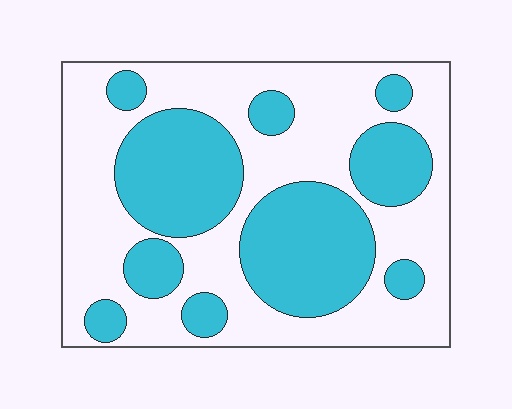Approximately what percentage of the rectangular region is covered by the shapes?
Approximately 40%.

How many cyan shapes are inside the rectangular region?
10.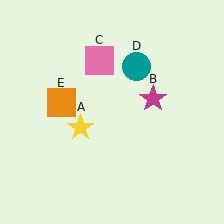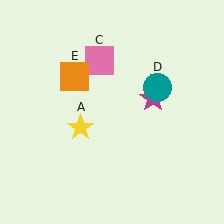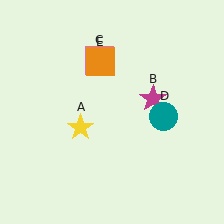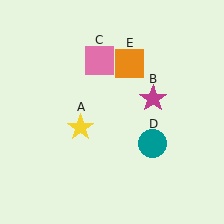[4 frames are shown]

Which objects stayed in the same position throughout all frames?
Yellow star (object A) and magenta star (object B) and pink square (object C) remained stationary.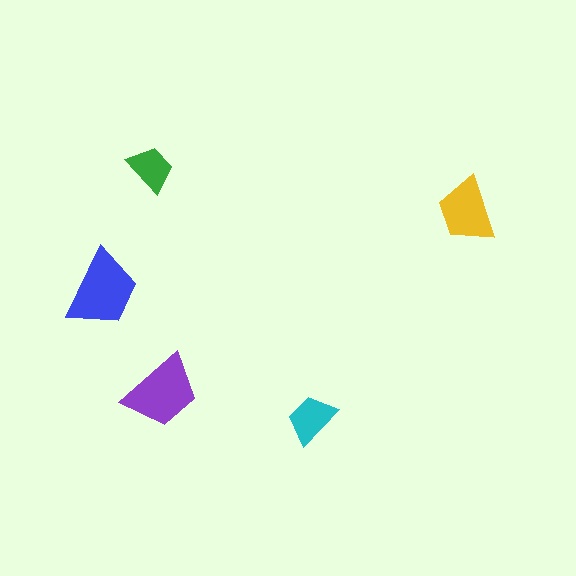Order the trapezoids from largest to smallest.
the blue one, the purple one, the yellow one, the cyan one, the green one.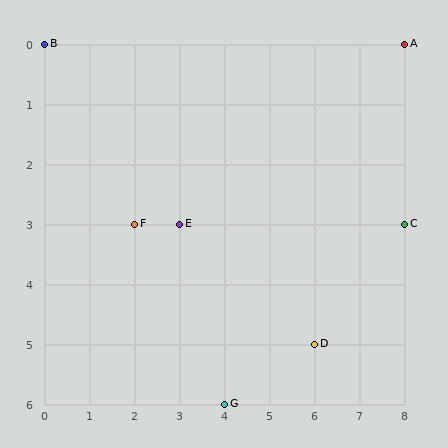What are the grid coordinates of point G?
Point G is at grid coordinates (4, 6).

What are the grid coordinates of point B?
Point B is at grid coordinates (0, 0).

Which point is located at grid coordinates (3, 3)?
Point E is at (3, 3).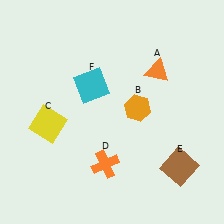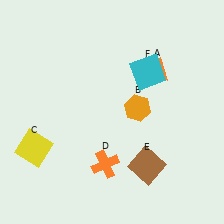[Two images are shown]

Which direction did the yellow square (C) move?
The yellow square (C) moved down.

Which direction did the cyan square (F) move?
The cyan square (F) moved right.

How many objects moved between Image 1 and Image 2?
3 objects moved between the two images.